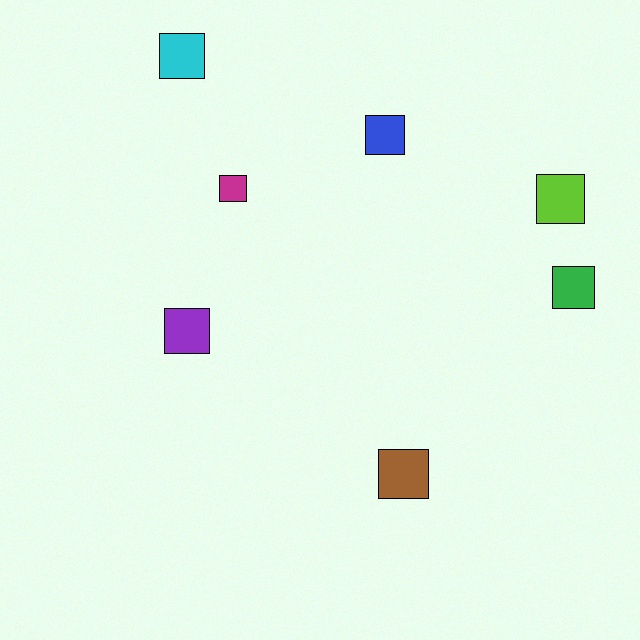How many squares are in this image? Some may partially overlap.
There are 7 squares.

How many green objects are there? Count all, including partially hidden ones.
There is 1 green object.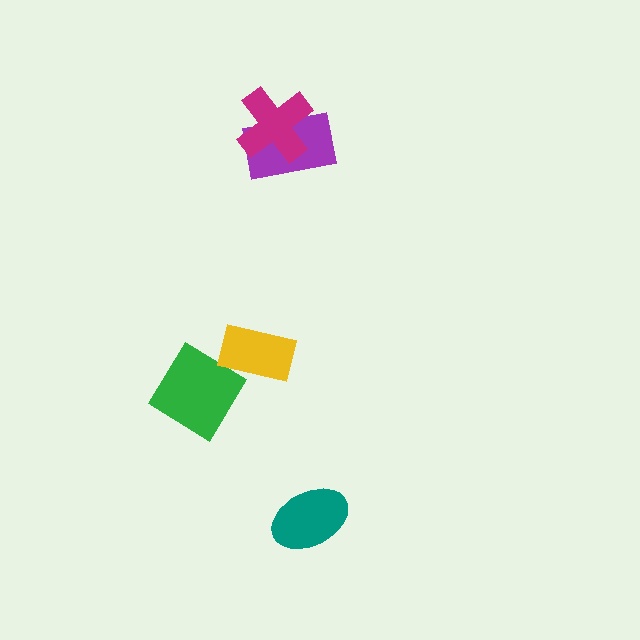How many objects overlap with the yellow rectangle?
0 objects overlap with the yellow rectangle.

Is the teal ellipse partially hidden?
No, no other shape covers it.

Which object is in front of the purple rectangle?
The magenta cross is in front of the purple rectangle.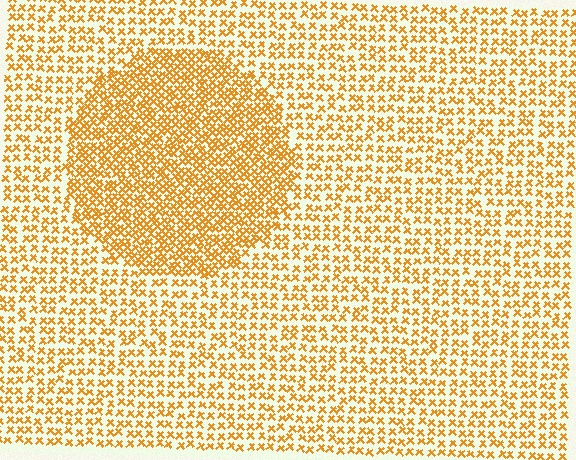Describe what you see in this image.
The image contains small orange elements arranged at two different densities. A circle-shaped region is visible where the elements are more densely packed than the surrounding area.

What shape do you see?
I see a circle.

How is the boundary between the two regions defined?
The boundary is defined by a change in element density (approximately 1.9x ratio). All elements are the same color, size, and shape.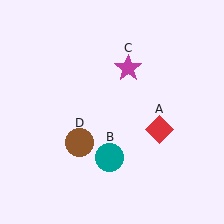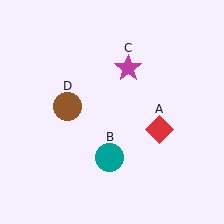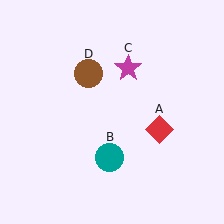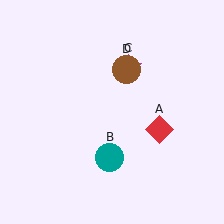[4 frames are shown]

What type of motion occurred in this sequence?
The brown circle (object D) rotated clockwise around the center of the scene.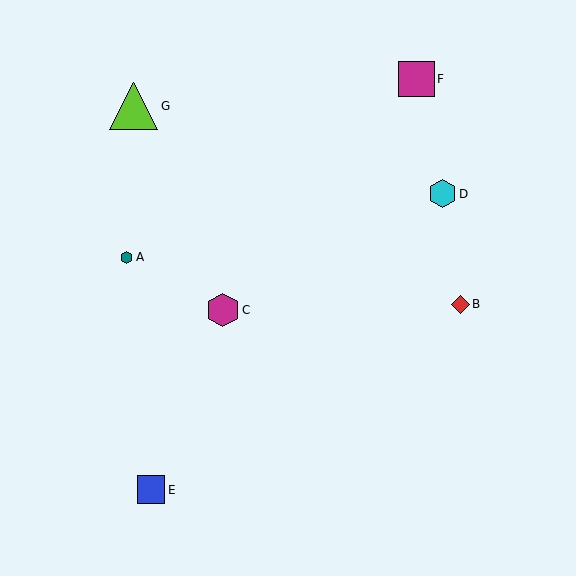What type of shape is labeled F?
Shape F is a magenta square.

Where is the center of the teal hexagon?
The center of the teal hexagon is at (126, 257).